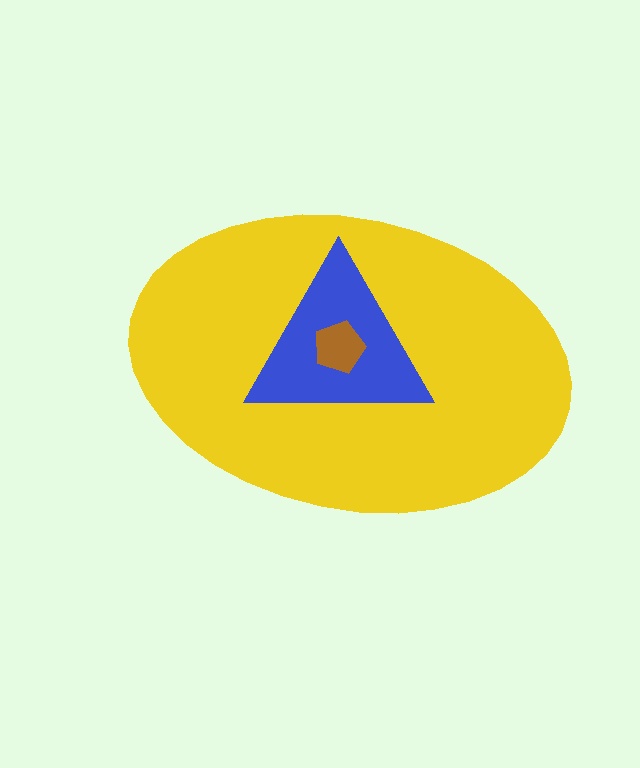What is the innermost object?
The brown pentagon.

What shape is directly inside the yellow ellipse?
The blue triangle.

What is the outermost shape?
The yellow ellipse.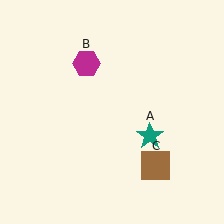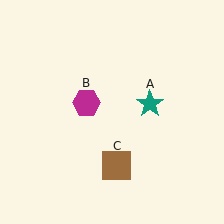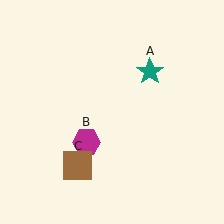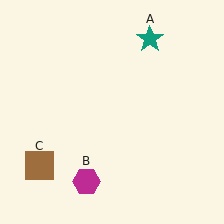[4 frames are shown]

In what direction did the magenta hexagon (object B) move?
The magenta hexagon (object B) moved down.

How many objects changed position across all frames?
3 objects changed position: teal star (object A), magenta hexagon (object B), brown square (object C).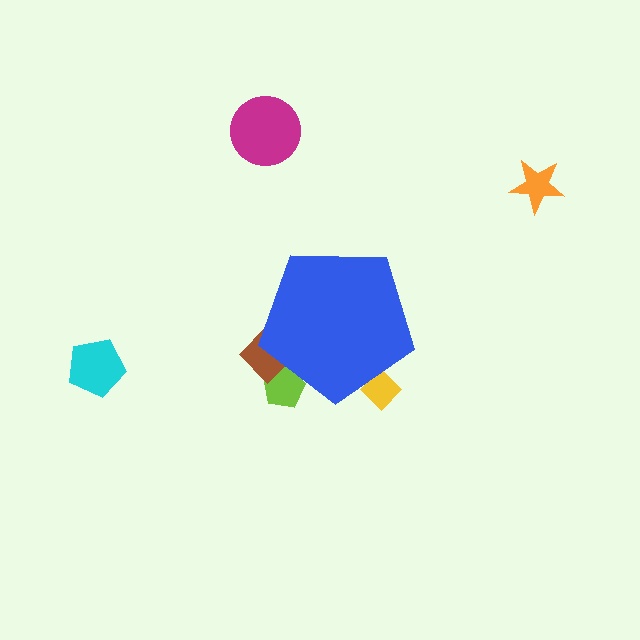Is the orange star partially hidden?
No, the orange star is fully visible.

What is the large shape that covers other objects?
A blue pentagon.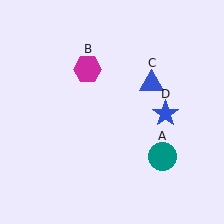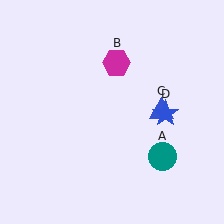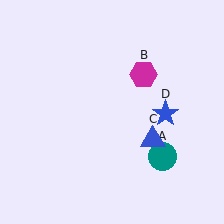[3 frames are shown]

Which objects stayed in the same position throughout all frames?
Teal circle (object A) and blue star (object D) remained stationary.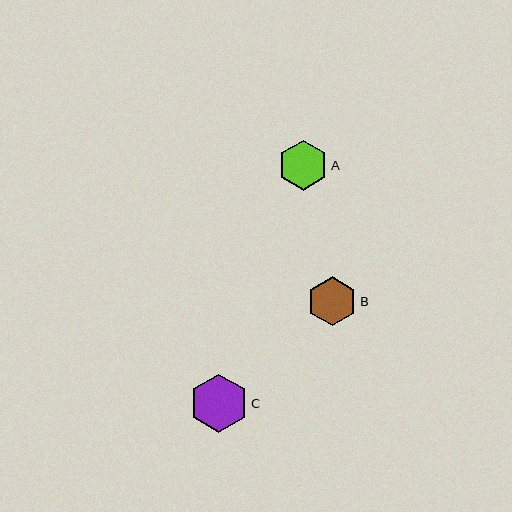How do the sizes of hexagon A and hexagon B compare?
Hexagon A and hexagon B are approximately the same size.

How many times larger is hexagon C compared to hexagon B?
Hexagon C is approximately 1.2 times the size of hexagon B.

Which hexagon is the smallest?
Hexagon B is the smallest with a size of approximately 49 pixels.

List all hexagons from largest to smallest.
From largest to smallest: C, A, B.